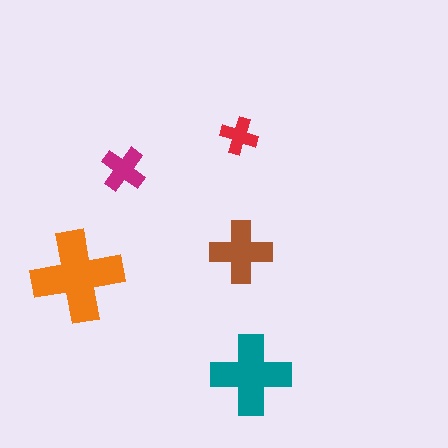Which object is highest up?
The red cross is topmost.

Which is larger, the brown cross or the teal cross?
The teal one.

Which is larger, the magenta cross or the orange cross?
The orange one.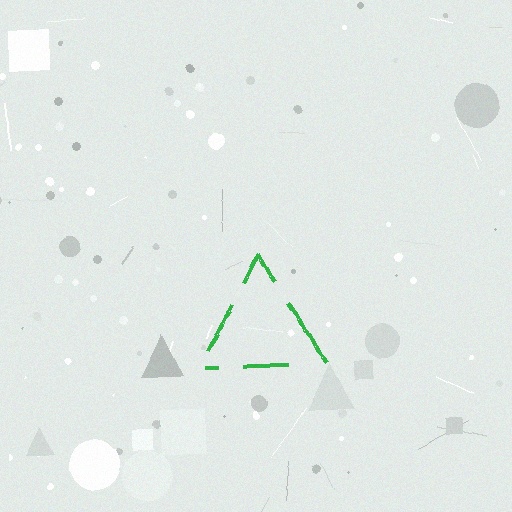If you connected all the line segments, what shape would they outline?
They would outline a triangle.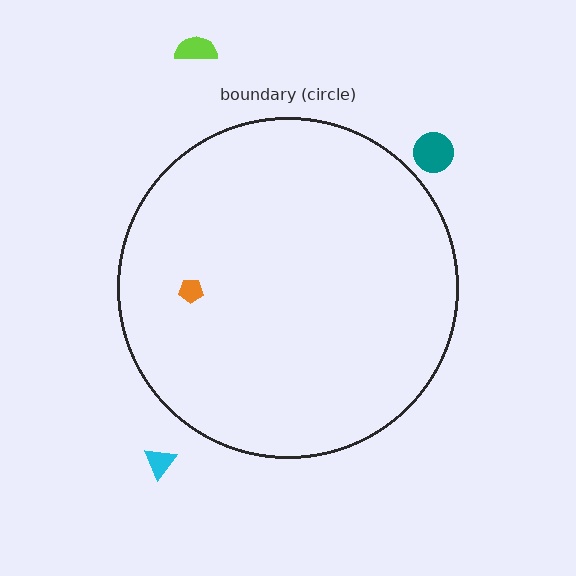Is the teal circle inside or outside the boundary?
Outside.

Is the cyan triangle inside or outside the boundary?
Outside.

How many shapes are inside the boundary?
1 inside, 3 outside.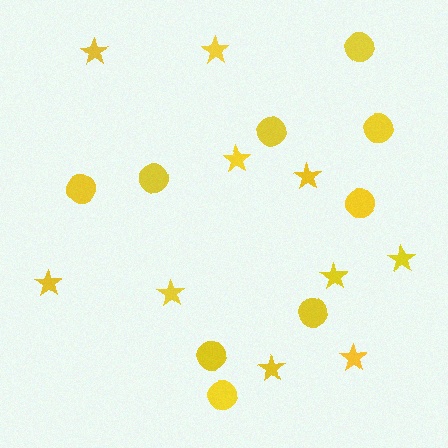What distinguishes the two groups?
There are 2 groups: one group of circles (9) and one group of stars (10).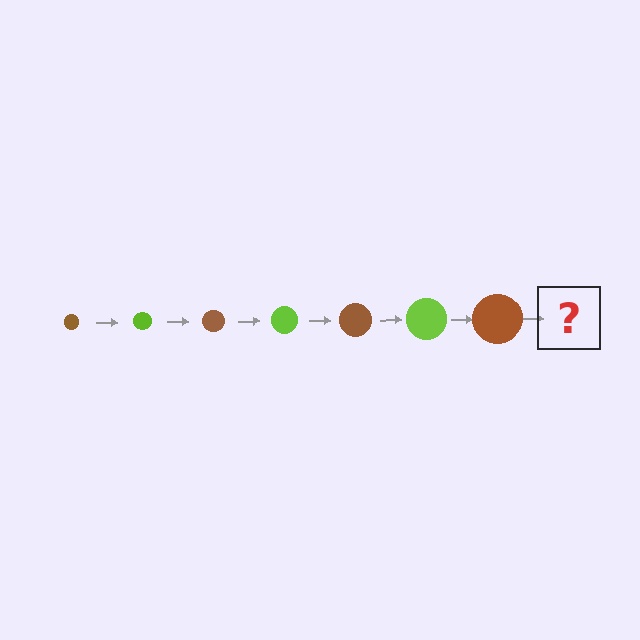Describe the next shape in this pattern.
It should be a lime circle, larger than the previous one.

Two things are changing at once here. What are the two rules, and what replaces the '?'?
The two rules are that the circle grows larger each step and the color cycles through brown and lime. The '?' should be a lime circle, larger than the previous one.